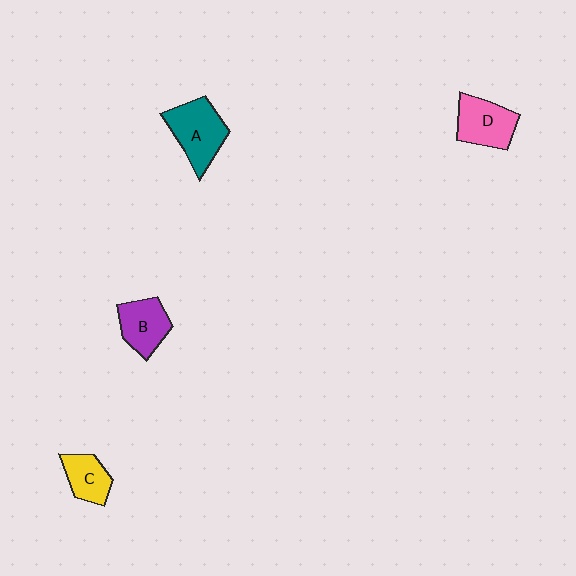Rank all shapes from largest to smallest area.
From largest to smallest: A (teal), D (pink), B (purple), C (yellow).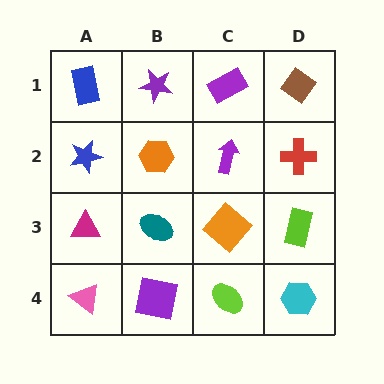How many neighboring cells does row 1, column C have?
3.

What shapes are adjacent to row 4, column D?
A lime rectangle (row 3, column D), a lime ellipse (row 4, column C).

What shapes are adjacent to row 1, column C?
A purple arrow (row 2, column C), a purple star (row 1, column B), a brown diamond (row 1, column D).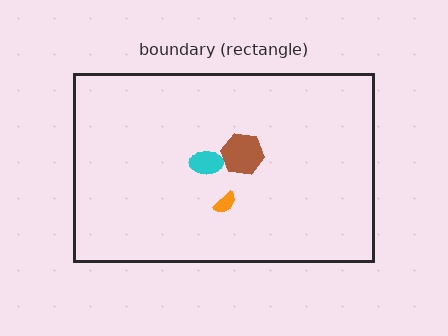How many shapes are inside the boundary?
3 inside, 0 outside.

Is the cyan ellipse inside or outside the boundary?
Inside.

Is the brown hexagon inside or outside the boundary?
Inside.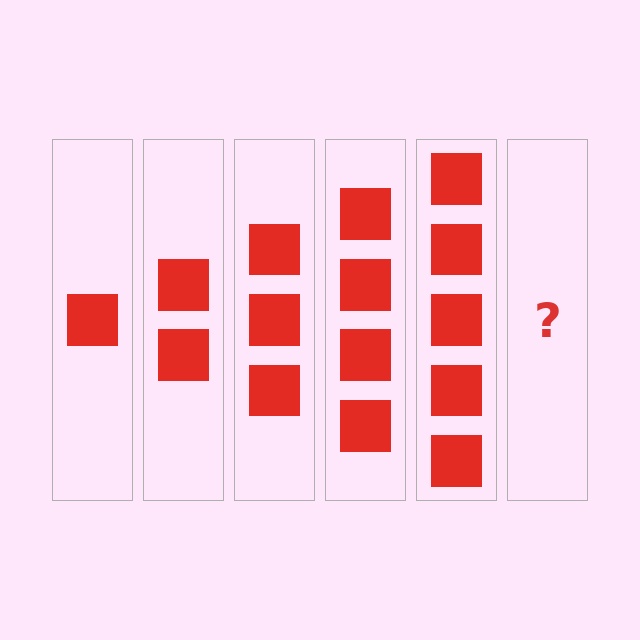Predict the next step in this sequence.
The next step is 6 squares.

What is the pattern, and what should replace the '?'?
The pattern is that each step adds one more square. The '?' should be 6 squares.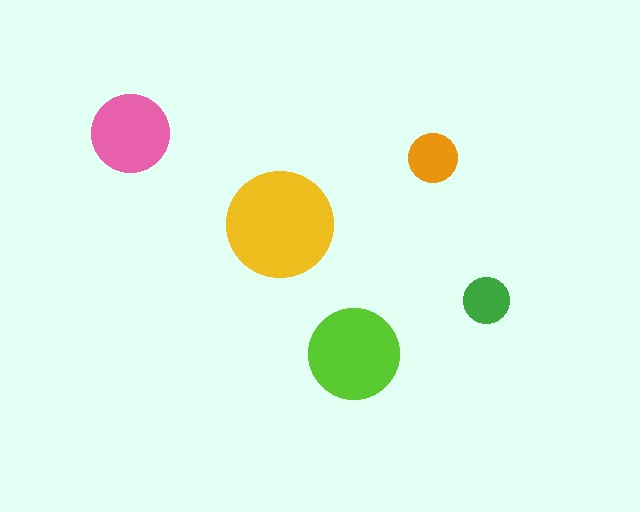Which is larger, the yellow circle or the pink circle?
The yellow one.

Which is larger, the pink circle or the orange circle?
The pink one.